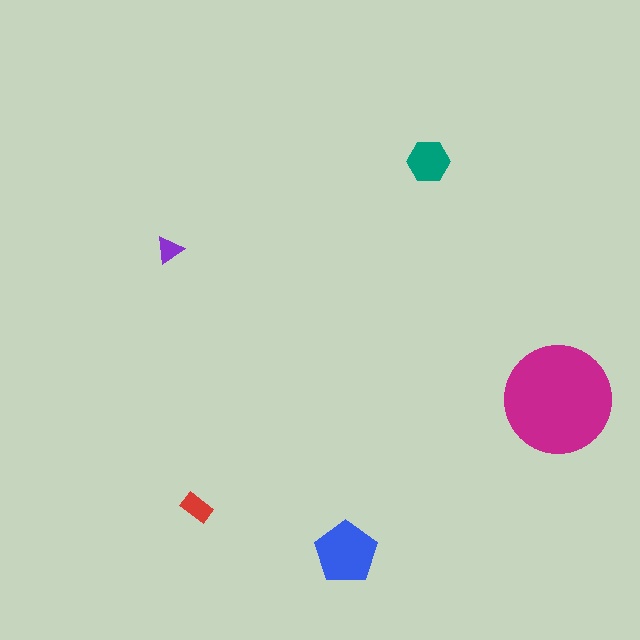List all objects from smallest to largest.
The purple triangle, the red rectangle, the teal hexagon, the blue pentagon, the magenta circle.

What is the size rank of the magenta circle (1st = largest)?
1st.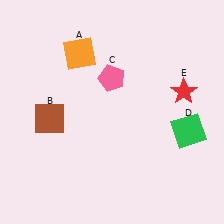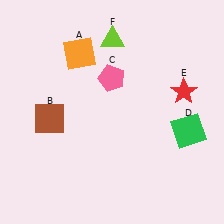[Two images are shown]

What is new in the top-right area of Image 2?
A lime triangle (F) was added in the top-right area of Image 2.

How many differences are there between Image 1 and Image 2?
There is 1 difference between the two images.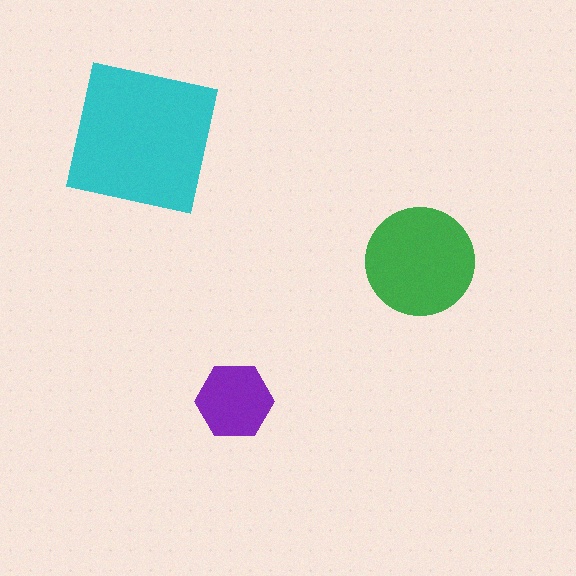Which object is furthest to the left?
The cyan square is leftmost.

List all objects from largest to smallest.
The cyan square, the green circle, the purple hexagon.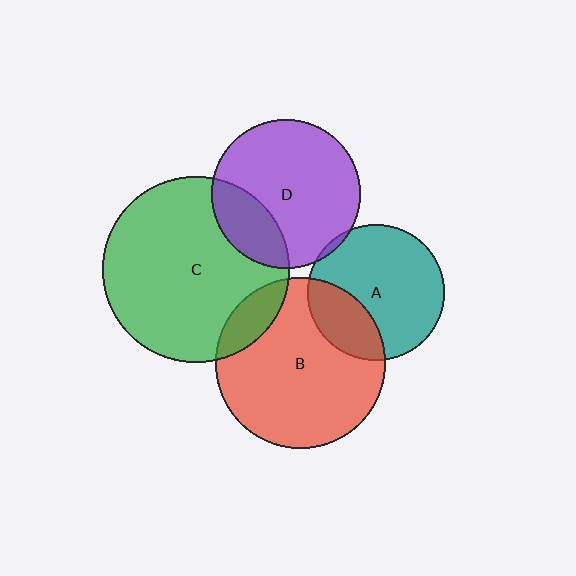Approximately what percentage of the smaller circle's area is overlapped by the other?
Approximately 15%.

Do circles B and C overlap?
Yes.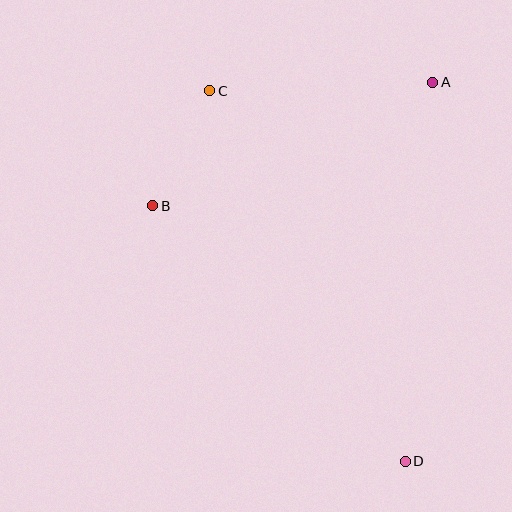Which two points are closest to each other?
Points B and C are closest to each other.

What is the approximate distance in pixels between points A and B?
The distance between A and B is approximately 306 pixels.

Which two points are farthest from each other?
Points C and D are farthest from each other.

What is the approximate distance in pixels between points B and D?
The distance between B and D is approximately 359 pixels.